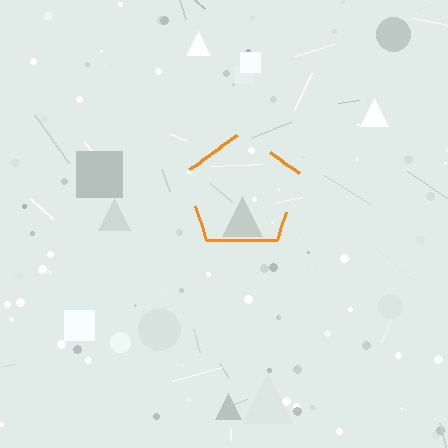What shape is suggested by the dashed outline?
The dashed outline suggests a pentagon.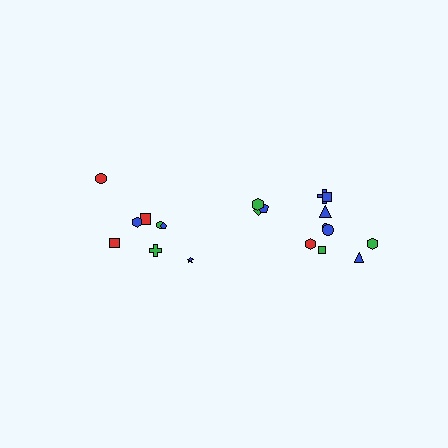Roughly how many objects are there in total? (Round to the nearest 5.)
Roughly 20 objects in total.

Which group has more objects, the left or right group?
The right group.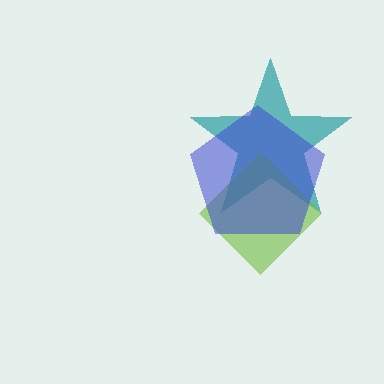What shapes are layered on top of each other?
The layered shapes are: a teal star, a lime diamond, a blue pentagon.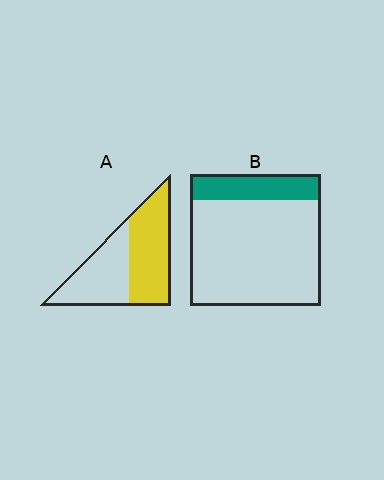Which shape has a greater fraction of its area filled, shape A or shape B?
Shape A.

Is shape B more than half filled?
No.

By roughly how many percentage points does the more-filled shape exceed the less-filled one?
By roughly 35 percentage points (A over B).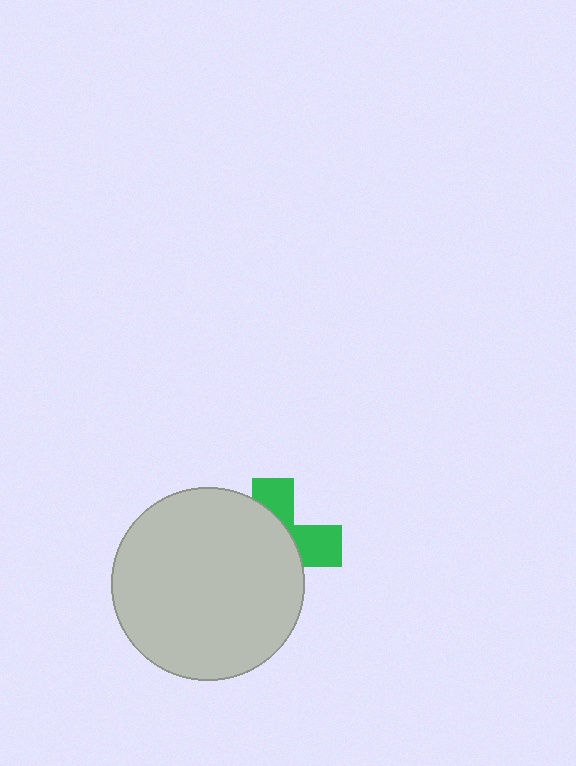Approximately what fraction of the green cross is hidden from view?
Roughly 66% of the green cross is hidden behind the light gray circle.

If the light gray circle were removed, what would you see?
You would see the complete green cross.